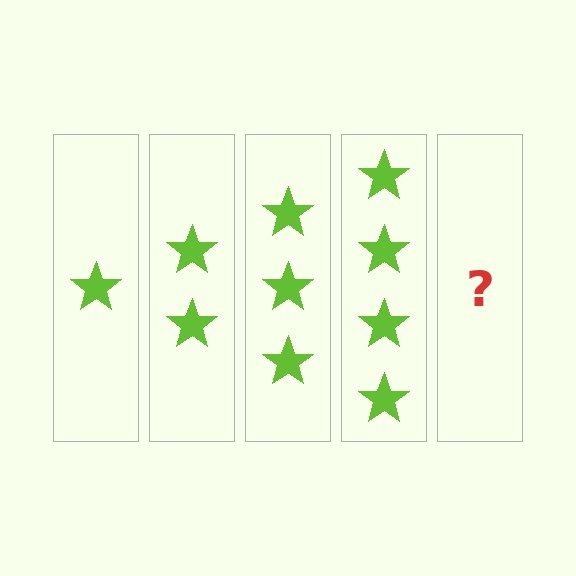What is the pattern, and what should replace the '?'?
The pattern is that each step adds one more star. The '?' should be 5 stars.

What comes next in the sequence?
The next element should be 5 stars.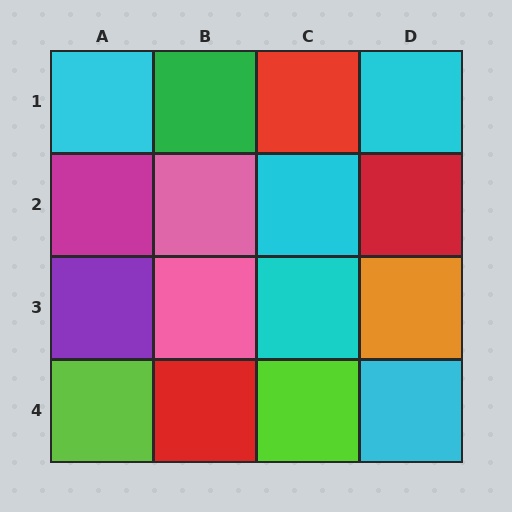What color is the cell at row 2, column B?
Pink.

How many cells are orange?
1 cell is orange.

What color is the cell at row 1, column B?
Green.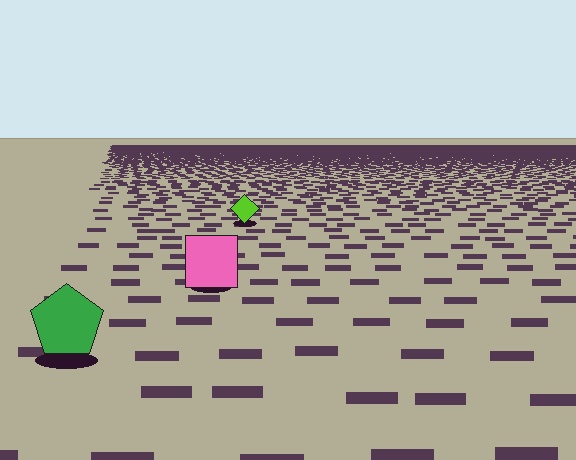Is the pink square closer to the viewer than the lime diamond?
Yes. The pink square is closer — you can tell from the texture gradient: the ground texture is coarser near it.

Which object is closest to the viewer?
The green pentagon is closest. The texture marks near it are larger and more spread out.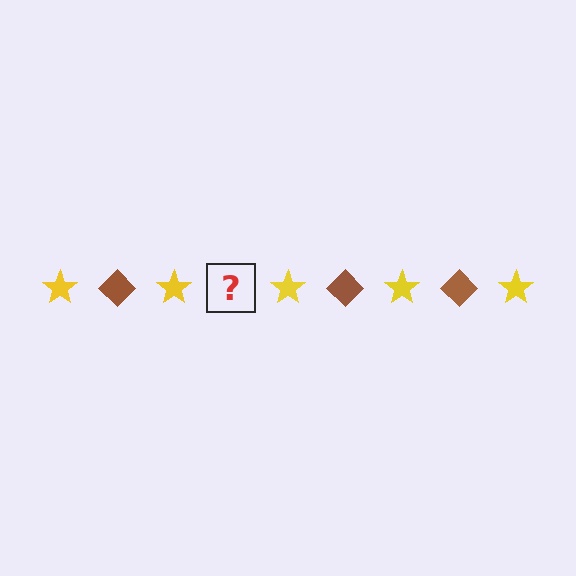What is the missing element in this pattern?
The missing element is a brown diamond.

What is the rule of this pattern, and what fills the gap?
The rule is that the pattern alternates between yellow star and brown diamond. The gap should be filled with a brown diamond.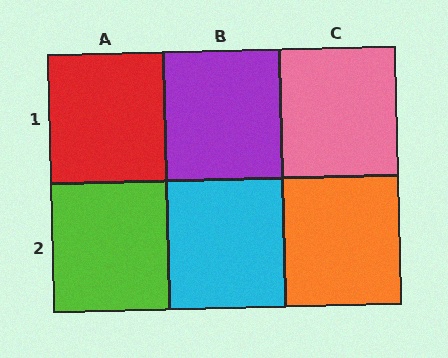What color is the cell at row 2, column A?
Lime.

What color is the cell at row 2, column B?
Cyan.